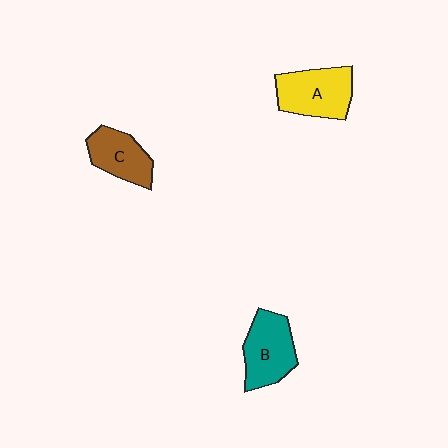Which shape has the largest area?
Shape A (yellow).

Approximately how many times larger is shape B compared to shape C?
Approximately 1.2 times.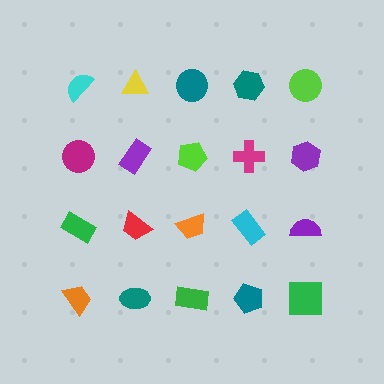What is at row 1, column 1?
A cyan semicircle.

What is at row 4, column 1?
An orange trapezoid.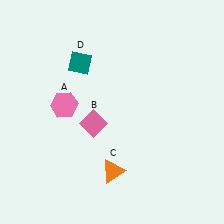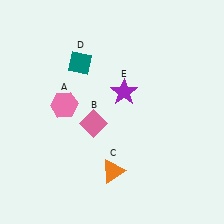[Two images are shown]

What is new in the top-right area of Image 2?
A purple star (E) was added in the top-right area of Image 2.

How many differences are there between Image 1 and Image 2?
There is 1 difference between the two images.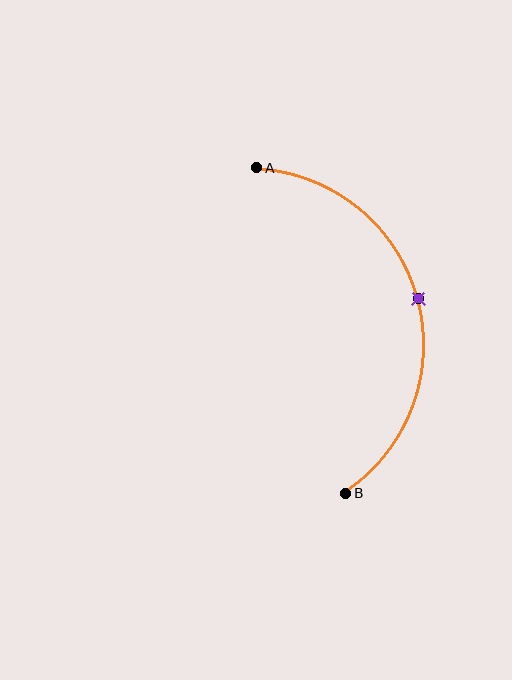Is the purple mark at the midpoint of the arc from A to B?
Yes. The purple mark lies on the arc at equal arc-length from both A and B — it is the arc midpoint.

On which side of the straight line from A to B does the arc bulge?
The arc bulges to the right of the straight line connecting A and B.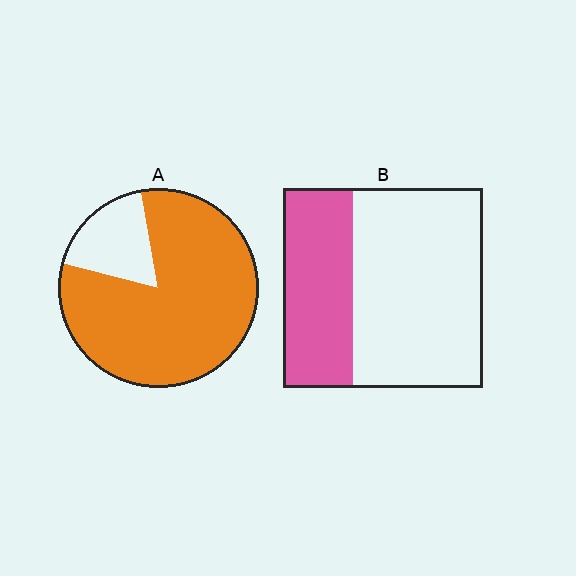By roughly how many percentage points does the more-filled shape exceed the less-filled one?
By roughly 45 percentage points (A over B).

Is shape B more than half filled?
No.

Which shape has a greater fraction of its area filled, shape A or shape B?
Shape A.